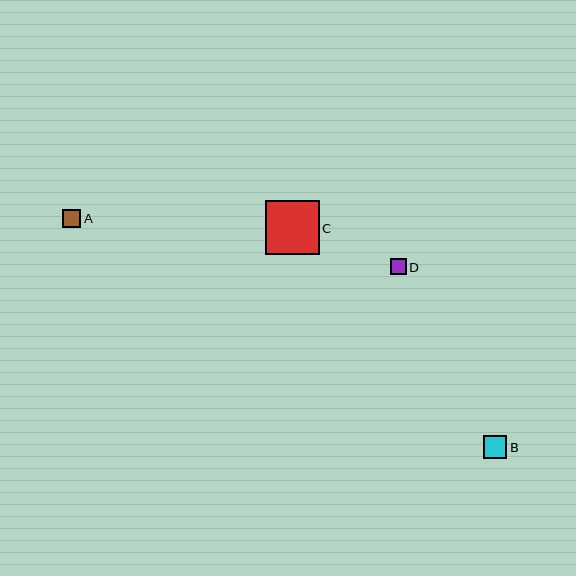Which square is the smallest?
Square D is the smallest with a size of approximately 16 pixels.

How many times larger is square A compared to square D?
Square A is approximately 1.1 times the size of square D.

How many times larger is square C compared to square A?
Square C is approximately 2.9 times the size of square A.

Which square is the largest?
Square C is the largest with a size of approximately 54 pixels.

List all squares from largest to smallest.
From largest to smallest: C, B, A, D.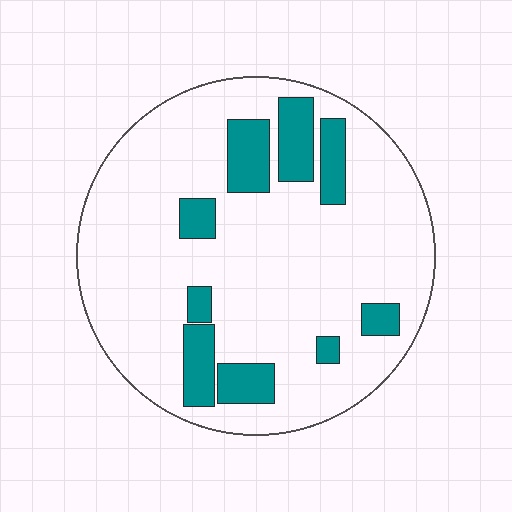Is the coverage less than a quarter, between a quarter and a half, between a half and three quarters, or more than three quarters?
Less than a quarter.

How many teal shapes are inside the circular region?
9.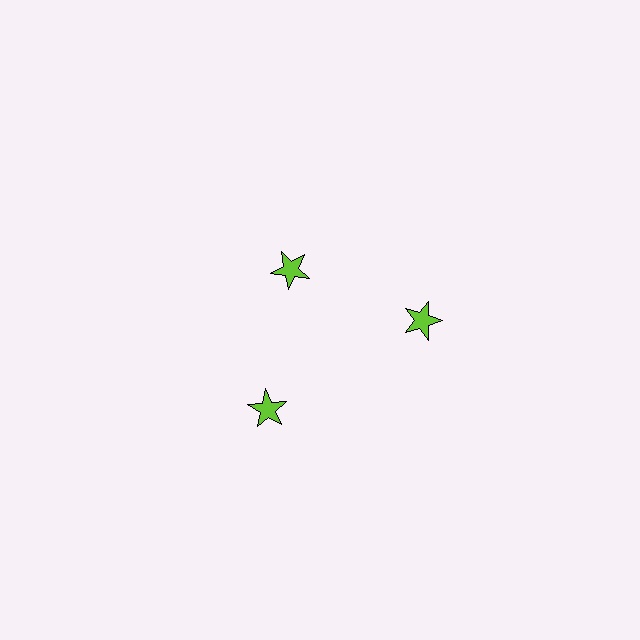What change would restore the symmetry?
The symmetry would be restored by moving it outward, back onto the ring so that all 3 stars sit at equal angles and equal distance from the center.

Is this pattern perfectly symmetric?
No. The 3 lime stars are arranged in a ring, but one element near the 11 o'clock position is pulled inward toward the center, breaking the 3-fold rotational symmetry.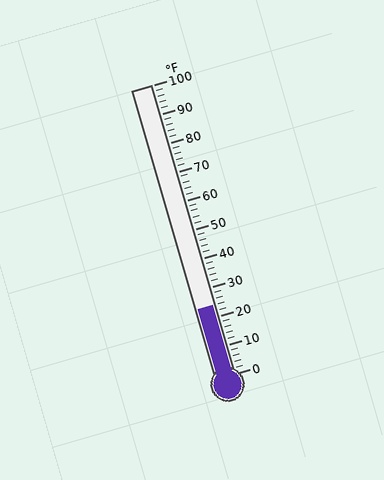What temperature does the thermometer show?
The thermometer shows approximately 24°F.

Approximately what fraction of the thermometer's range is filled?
The thermometer is filled to approximately 25% of its range.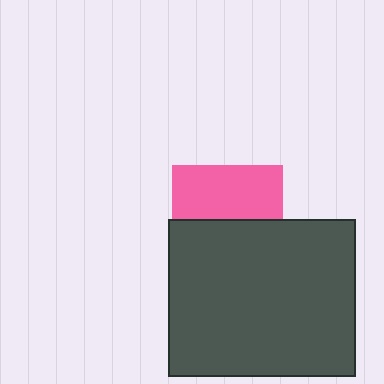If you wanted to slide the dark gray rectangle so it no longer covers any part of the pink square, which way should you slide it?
Slide it down — that is the most direct way to separate the two shapes.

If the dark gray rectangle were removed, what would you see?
You would see the complete pink square.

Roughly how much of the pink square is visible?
About half of it is visible (roughly 49%).